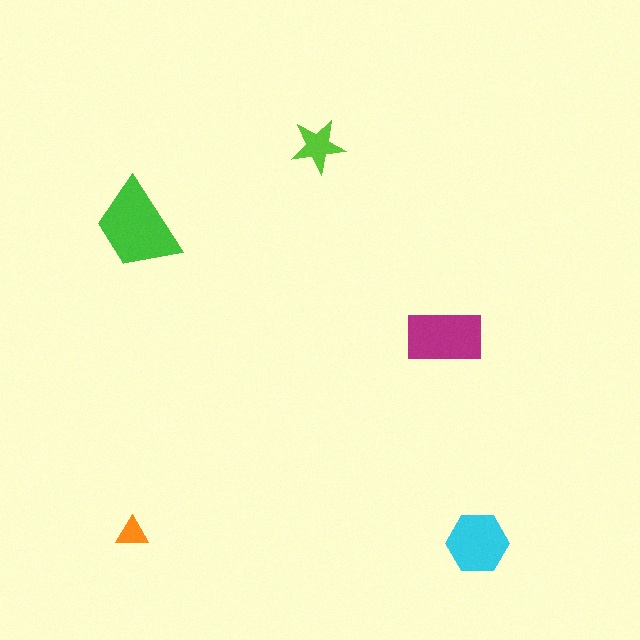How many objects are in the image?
There are 5 objects in the image.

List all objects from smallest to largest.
The orange triangle, the lime star, the cyan hexagon, the magenta rectangle, the green trapezoid.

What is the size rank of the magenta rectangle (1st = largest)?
2nd.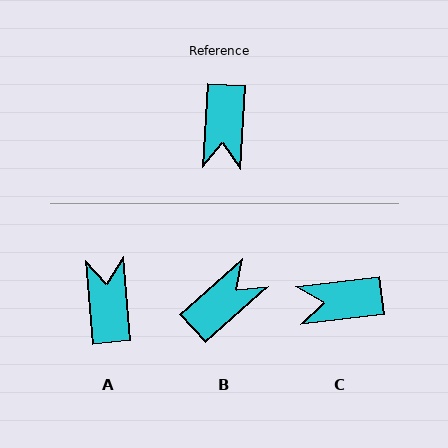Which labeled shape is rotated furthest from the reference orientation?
A, about 171 degrees away.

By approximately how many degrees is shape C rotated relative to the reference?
Approximately 80 degrees clockwise.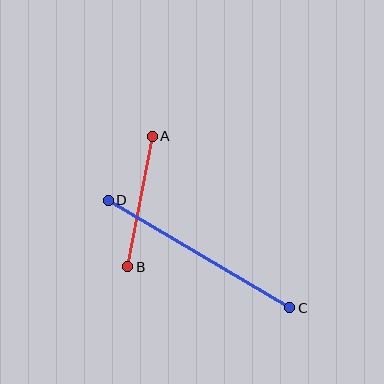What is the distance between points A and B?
The distance is approximately 133 pixels.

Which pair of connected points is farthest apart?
Points C and D are farthest apart.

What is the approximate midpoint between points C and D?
The midpoint is at approximately (199, 254) pixels.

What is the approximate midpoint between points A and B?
The midpoint is at approximately (140, 201) pixels.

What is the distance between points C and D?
The distance is approximately 211 pixels.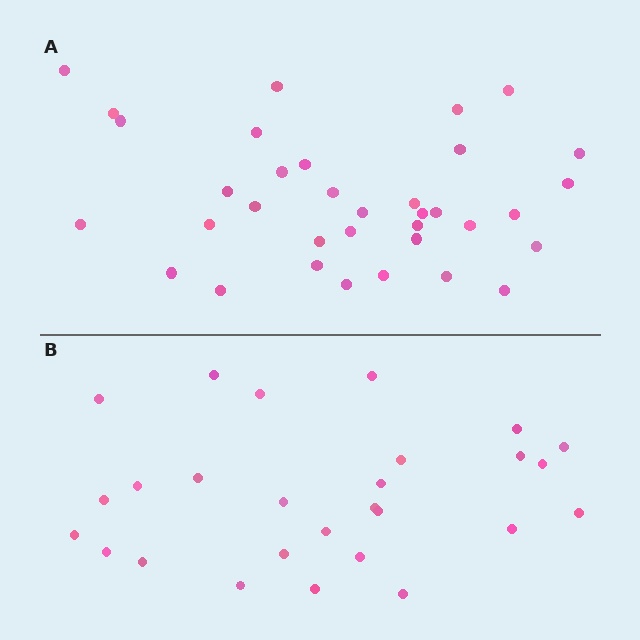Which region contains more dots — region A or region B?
Region A (the top region) has more dots.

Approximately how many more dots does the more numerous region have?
Region A has roughly 8 or so more dots than region B.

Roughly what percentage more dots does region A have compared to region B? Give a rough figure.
About 30% more.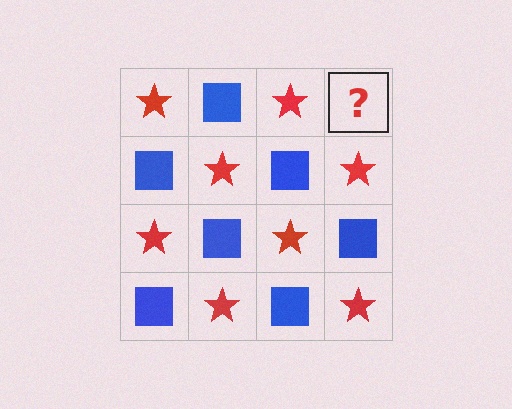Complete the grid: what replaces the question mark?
The question mark should be replaced with a blue square.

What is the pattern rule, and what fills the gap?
The rule is that it alternates red star and blue square in a checkerboard pattern. The gap should be filled with a blue square.